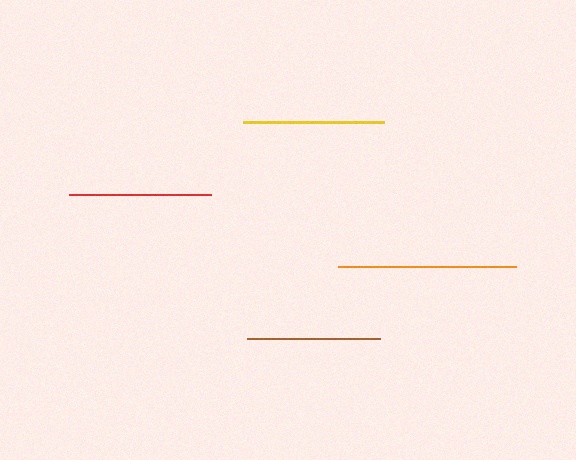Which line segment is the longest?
The orange line is the longest at approximately 178 pixels.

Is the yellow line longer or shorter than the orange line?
The orange line is longer than the yellow line.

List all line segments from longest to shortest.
From longest to shortest: orange, red, yellow, brown.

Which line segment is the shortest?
The brown line is the shortest at approximately 133 pixels.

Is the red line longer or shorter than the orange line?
The orange line is longer than the red line.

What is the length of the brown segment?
The brown segment is approximately 133 pixels long.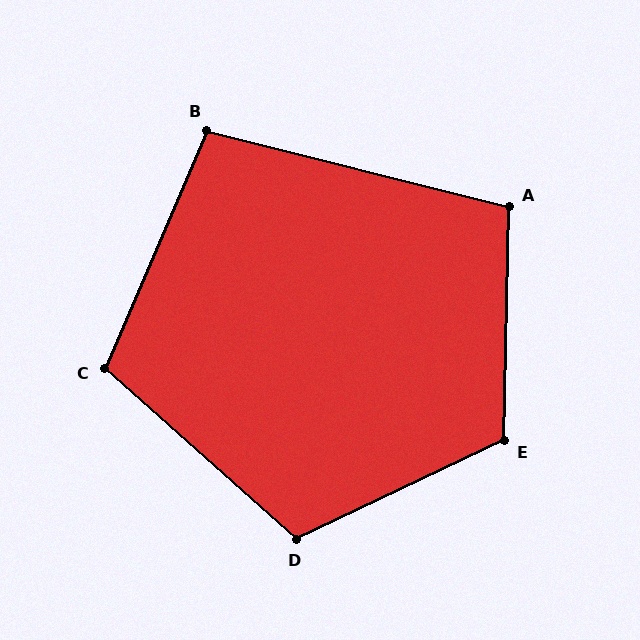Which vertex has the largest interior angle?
E, at approximately 116 degrees.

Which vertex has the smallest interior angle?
B, at approximately 99 degrees.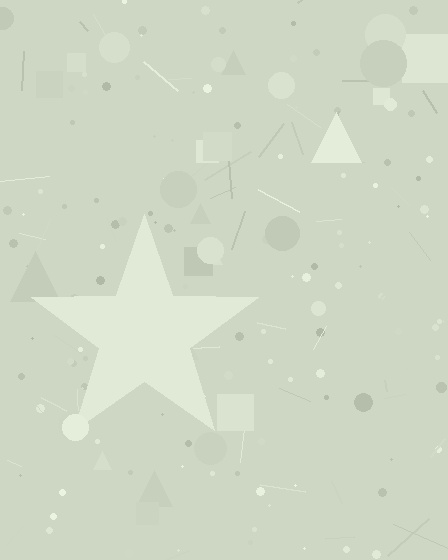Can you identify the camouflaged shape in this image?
The camouflaged shape is a star.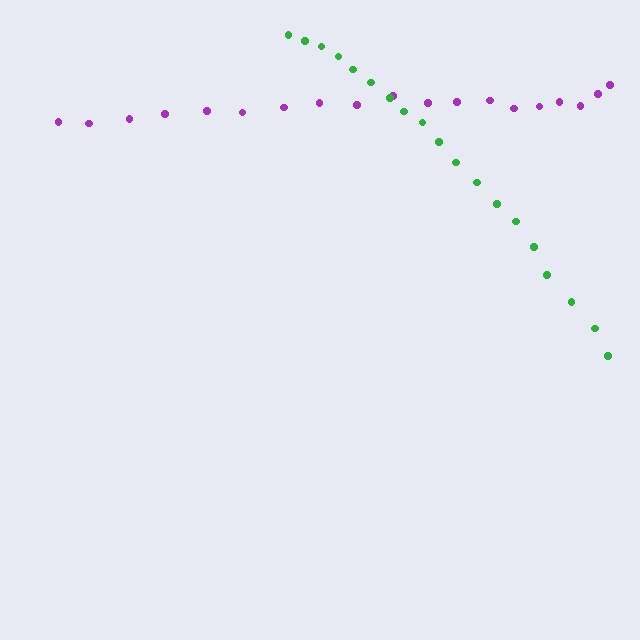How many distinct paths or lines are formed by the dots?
There are 2 distinct paths.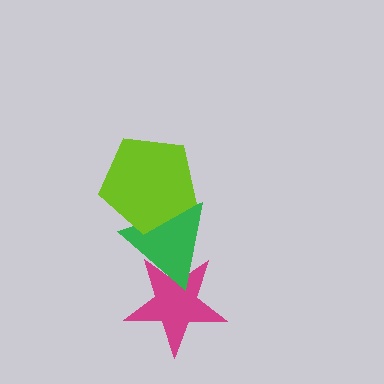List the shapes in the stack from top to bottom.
From top to bottom: the lime pentagon, the green triangle, the magenta star.